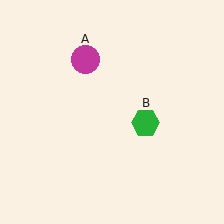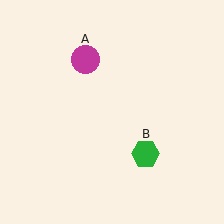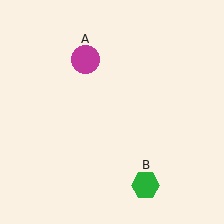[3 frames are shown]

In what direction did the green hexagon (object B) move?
The green hexagon (object B) moved down.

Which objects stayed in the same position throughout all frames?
Magenta circle (object A) remained stationary.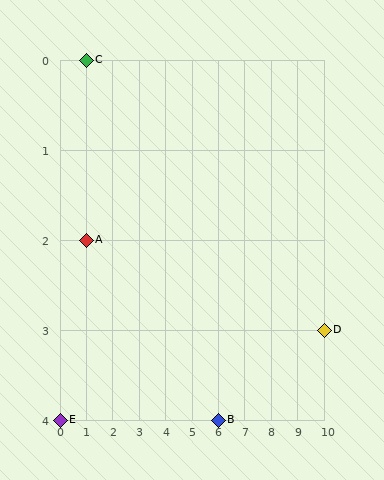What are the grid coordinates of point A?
Point A is at grid coordinates (1, 2).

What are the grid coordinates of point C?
Point C is at grid coordinates (1, 0).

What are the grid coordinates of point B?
Point B is at grid coordinates (6, 4).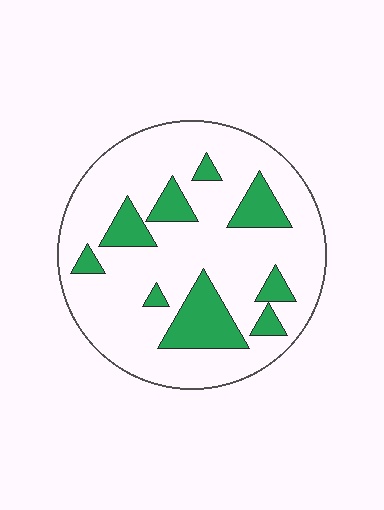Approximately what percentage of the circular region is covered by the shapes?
Approximately 20%.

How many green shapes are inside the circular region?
9.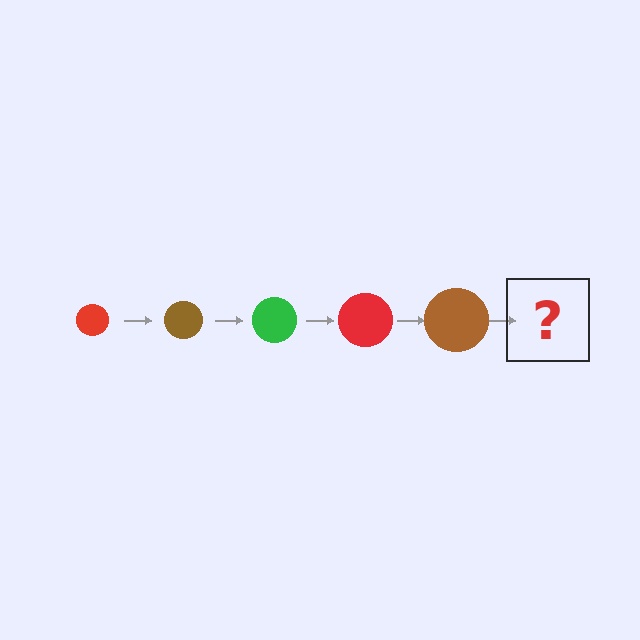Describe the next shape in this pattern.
It should be a green circle, larger than the previous one.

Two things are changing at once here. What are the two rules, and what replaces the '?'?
The two rules are that the circle grows larger each step and the color cycles through red, brown, and green. The '?' should be a green circle, larger than the previous one.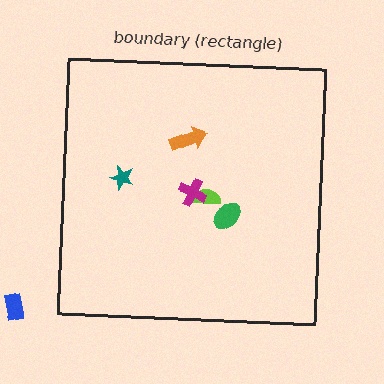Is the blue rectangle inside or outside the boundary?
Outside.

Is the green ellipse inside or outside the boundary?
Inside.